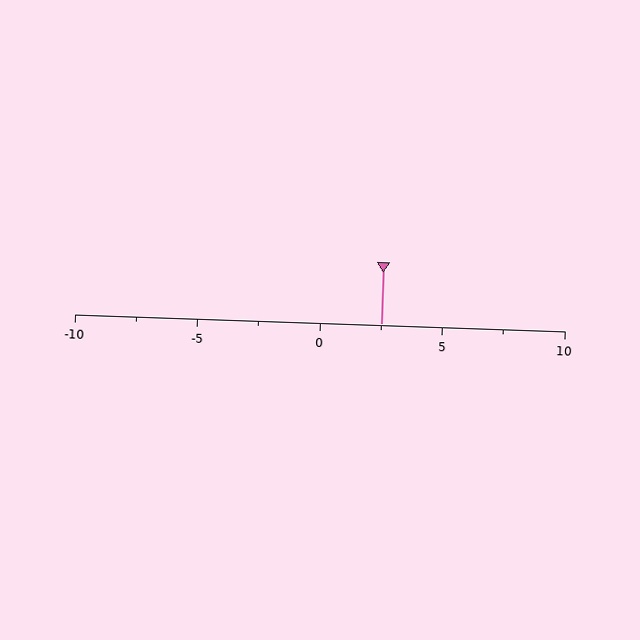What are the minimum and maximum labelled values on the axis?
The axis runs from -10 to 10.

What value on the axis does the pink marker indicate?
The marker indicates approximately 2.5.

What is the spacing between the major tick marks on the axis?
The major ticks are spaced 5 apart.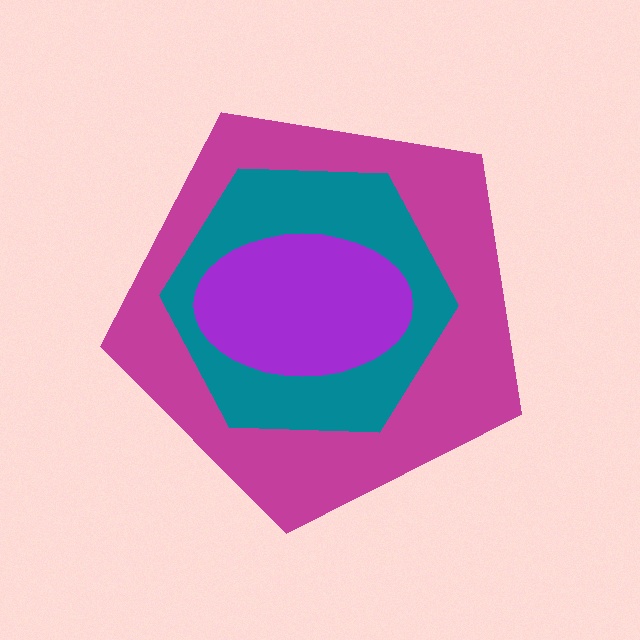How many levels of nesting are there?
3.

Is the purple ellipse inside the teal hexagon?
Yes.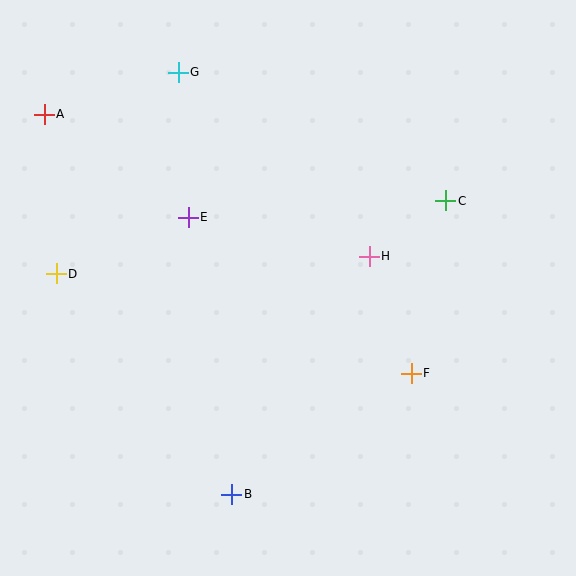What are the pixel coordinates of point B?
Point B is at (232, 494).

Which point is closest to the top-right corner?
Point C is closest to the top-right corner.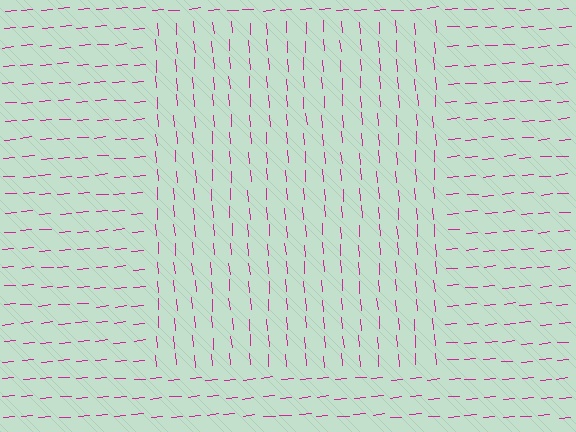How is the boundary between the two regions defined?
The boundary is defined purely by a change in line orientation (approximately 89 degrees difference). All lines are the same color and thickness.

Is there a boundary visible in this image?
Yes, there is a texture boundary formed by a change in line orientation.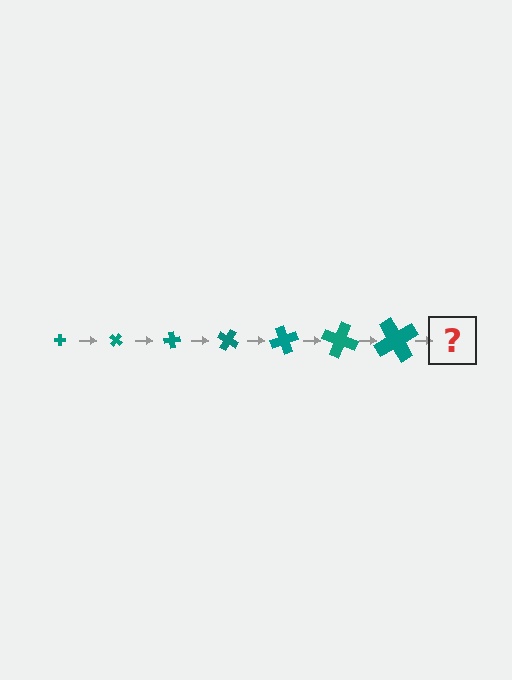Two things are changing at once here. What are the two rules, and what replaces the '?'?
The two rules are that the cross grows larger each step and it rotates 40 degrees each step. The '?' should be a cross, larger than the previous one and rotated 280 degrees from the start.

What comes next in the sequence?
The next element should be a cross, larger than the previous one and rotated 280 degrees from the start.